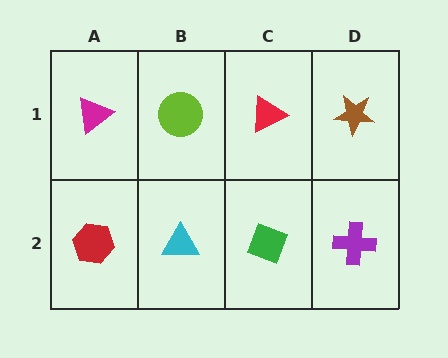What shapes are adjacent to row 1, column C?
A green diamond (row 2, column C), a lime circle (row 1, column B), a brown star (row 1, column D).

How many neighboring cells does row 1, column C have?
3.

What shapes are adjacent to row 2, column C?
A red triangle (row 1, column C), a cyan triangle (row 2, column B), a purple cross (row 2, column D).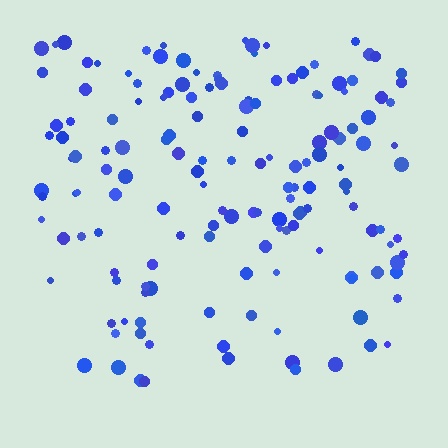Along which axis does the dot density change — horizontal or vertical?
Vertical.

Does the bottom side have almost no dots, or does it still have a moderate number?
Still a moderate number, just noticeably fewer than the top.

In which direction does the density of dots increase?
From bottom to top, with the top side densest.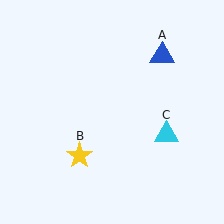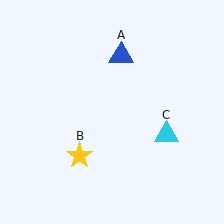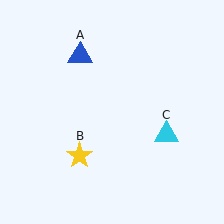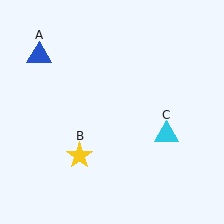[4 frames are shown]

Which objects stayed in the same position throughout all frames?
Yellow star (object B) and cyan triangle (object C) remained stationary.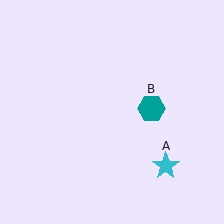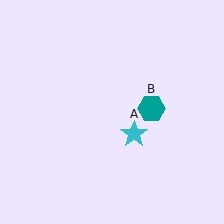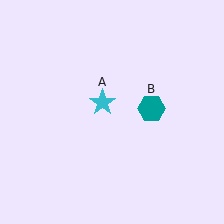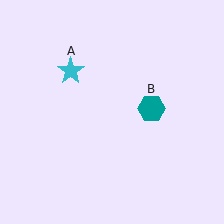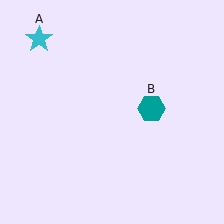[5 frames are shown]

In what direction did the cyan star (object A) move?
The cyan star (object A) moved up and to the left.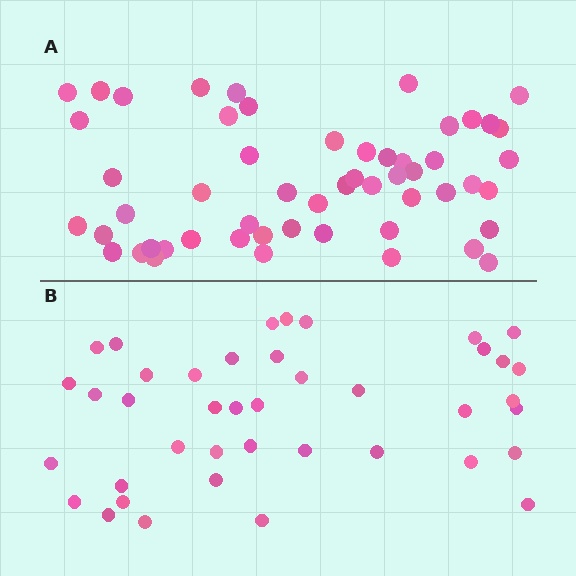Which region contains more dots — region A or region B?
Region A (the top region) has more dots.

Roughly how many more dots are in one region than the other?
Region A has approximately 15 more dots than region B.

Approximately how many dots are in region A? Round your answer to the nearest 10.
About 50 dots. (The exact count is 54, which rounds to 50.)